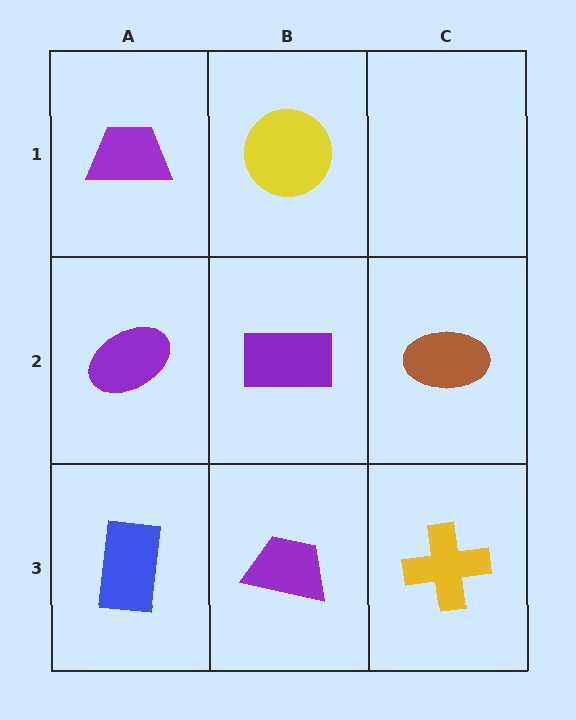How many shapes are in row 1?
2 shapes.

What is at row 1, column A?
A purple trapezoid.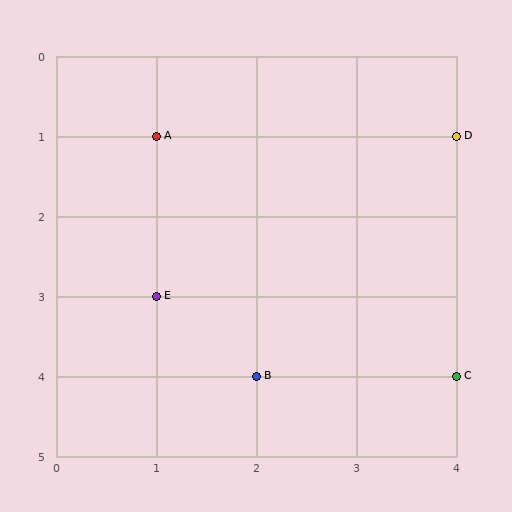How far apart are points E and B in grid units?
Points E and B are 1 column and 1 row apart (about 1.4 grid units diagonally).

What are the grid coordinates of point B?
Point B is at grid coordinates (2, 4).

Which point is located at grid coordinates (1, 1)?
Point A is at (1, 1).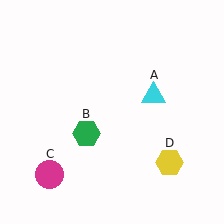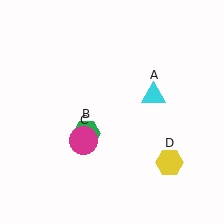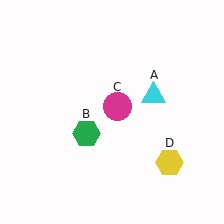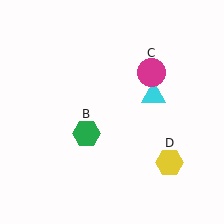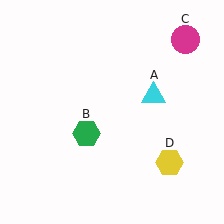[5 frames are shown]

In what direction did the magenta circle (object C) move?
The magenta circle (object C) moved up and to the right.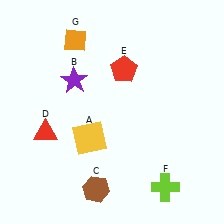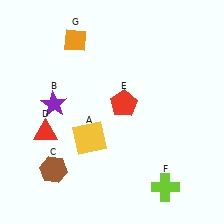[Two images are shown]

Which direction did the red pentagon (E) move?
The red pentagon (E) moved down.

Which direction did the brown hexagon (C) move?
The brown hexagon (C) moved left.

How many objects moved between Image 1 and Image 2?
3 objects moved between the two images.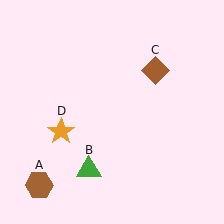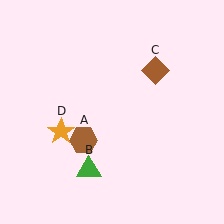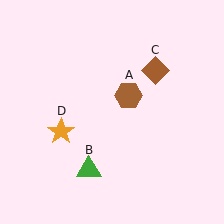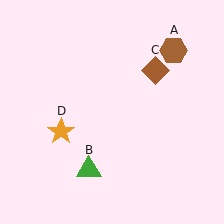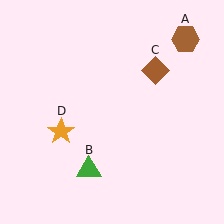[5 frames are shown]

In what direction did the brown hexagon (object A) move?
The brown hexagon (object A) moved up and to the right.